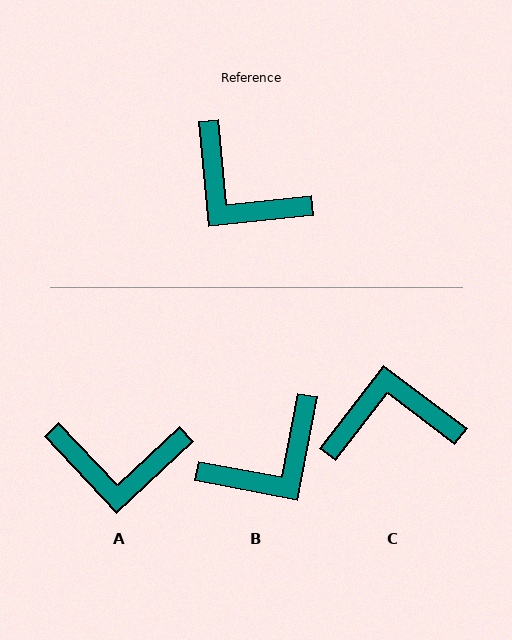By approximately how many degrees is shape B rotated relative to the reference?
Approximately 73 degrees counter-clockwise.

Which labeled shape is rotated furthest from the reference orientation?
C, about 133 degrees away.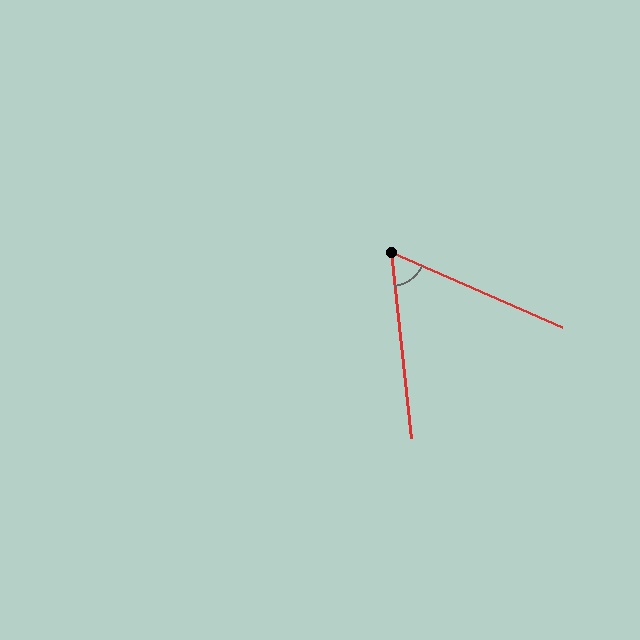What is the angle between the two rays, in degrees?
Approximately 60 degrees.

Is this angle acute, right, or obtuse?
It is acute.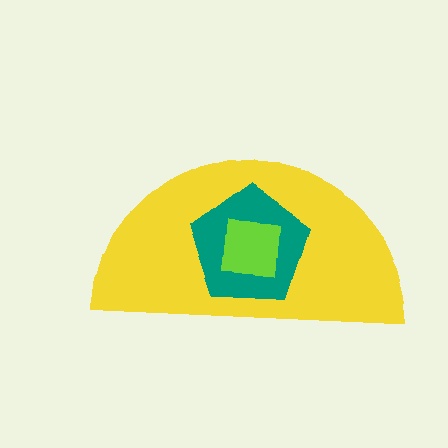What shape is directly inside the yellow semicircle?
The teal pentagon.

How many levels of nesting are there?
3.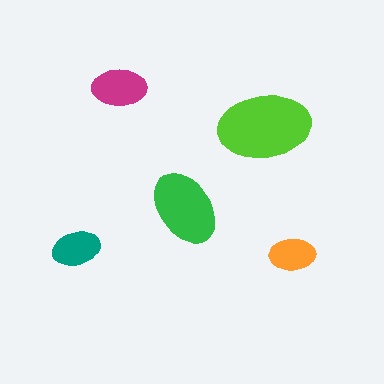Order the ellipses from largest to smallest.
the lime one, the green one, the magenta one, the teal one, the orange one.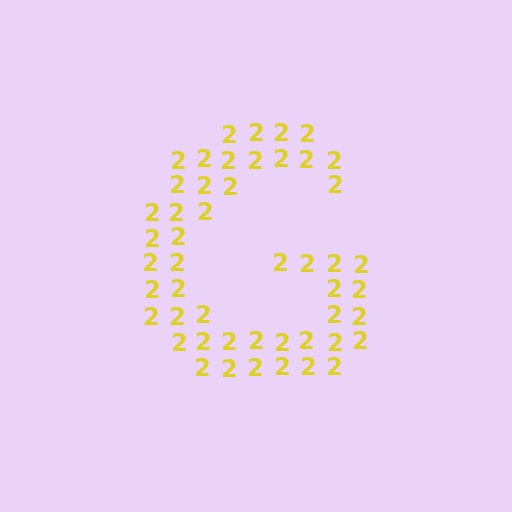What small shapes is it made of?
It is made of small digit 2's.